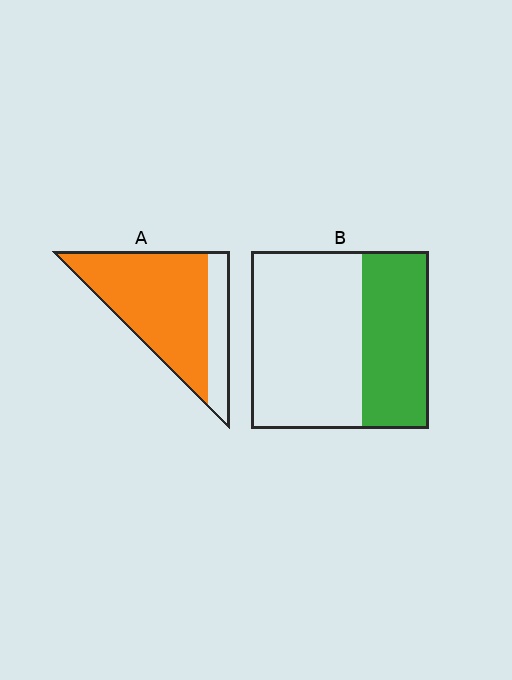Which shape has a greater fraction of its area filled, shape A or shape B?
Shape A.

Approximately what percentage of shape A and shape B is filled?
A is approximately 75% and B is approximately 40%.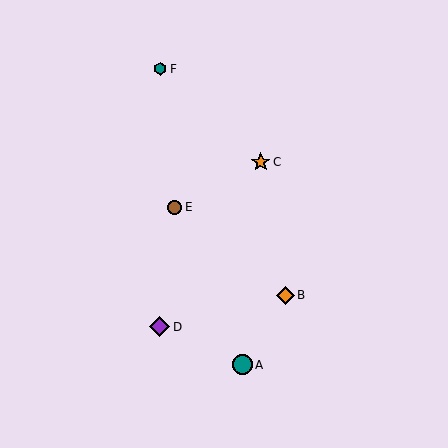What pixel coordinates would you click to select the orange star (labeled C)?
Click at (261, 162) to select the orange star C.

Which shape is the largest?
The purple diamond (labeled D) is the largest.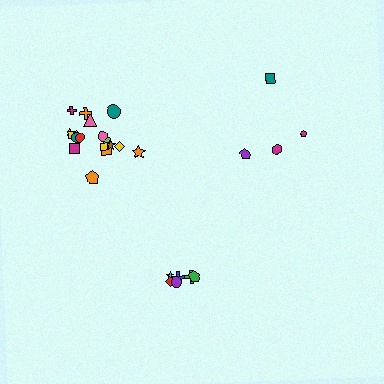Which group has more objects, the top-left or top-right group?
The top-left group.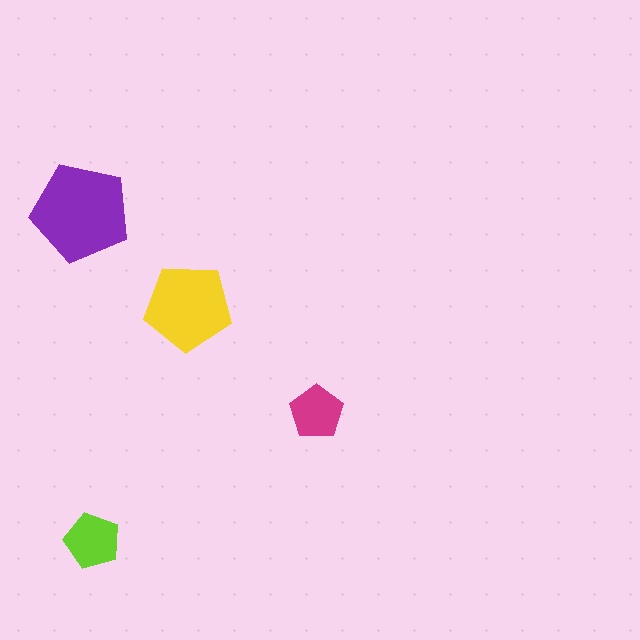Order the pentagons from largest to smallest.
the purple one, the yellow one, the lime one, the magenta one.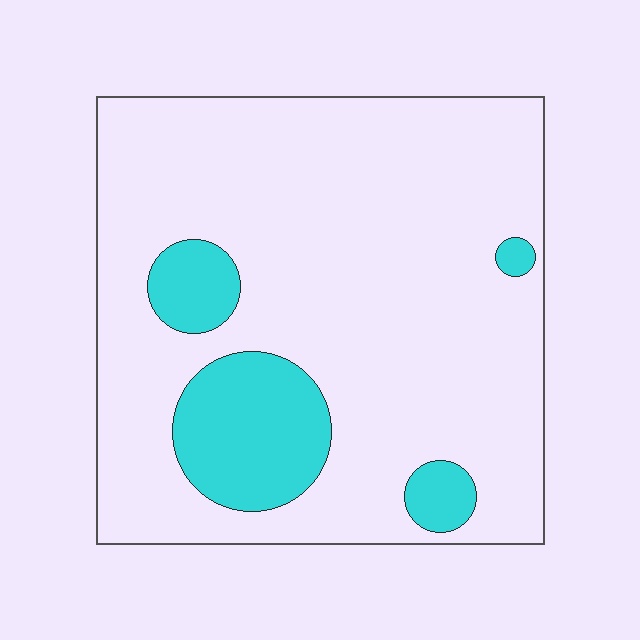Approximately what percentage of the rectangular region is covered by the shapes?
Approximately 15%.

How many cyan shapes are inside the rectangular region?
4.